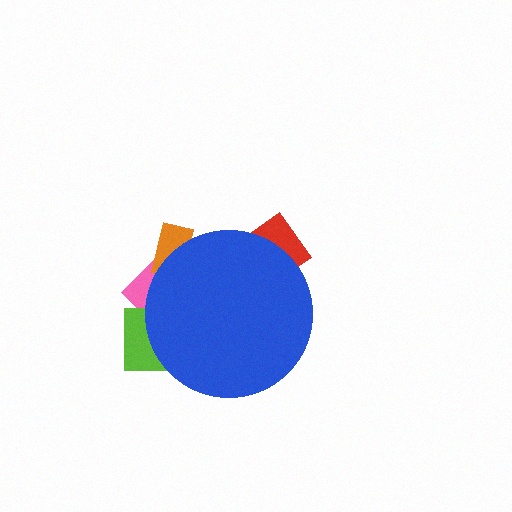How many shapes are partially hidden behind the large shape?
4 shapes are partially hidden.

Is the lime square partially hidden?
Yes, the lime square is partially hidden behind the blue circle.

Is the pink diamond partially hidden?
Yes, the pink diamond is partially hidden behind the blue circle.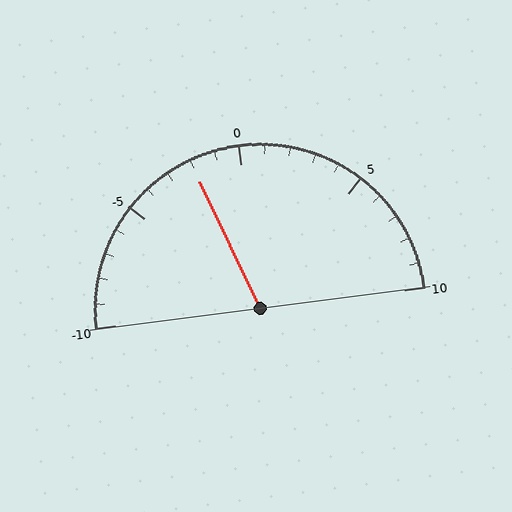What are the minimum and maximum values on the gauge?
The gauge ranges from -10 to 10.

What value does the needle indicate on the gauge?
The needle indicates approximately -2.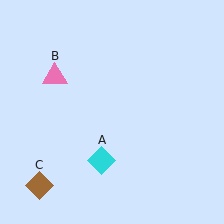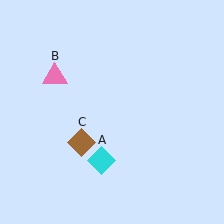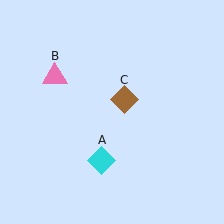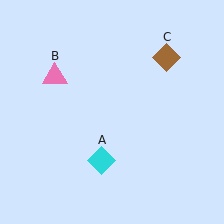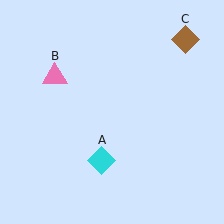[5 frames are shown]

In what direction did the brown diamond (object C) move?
The brown diamond (object C) moved up and to the right.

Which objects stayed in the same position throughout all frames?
Cyan diamond (object A) and pink triangle (object B) remained stationary.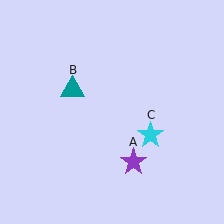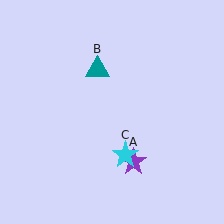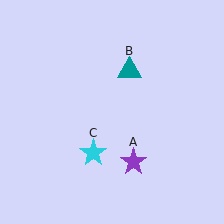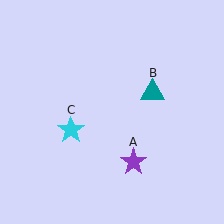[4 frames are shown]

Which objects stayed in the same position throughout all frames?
Purple star (object A) remained stationary.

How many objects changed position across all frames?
2 objects changed position: teal triangle (object B), cyan star (object C).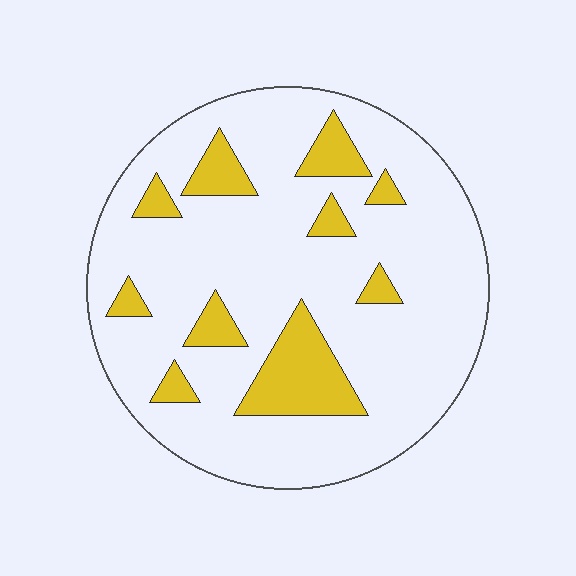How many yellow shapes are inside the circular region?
10.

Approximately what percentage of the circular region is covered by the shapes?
Approximately 15%.